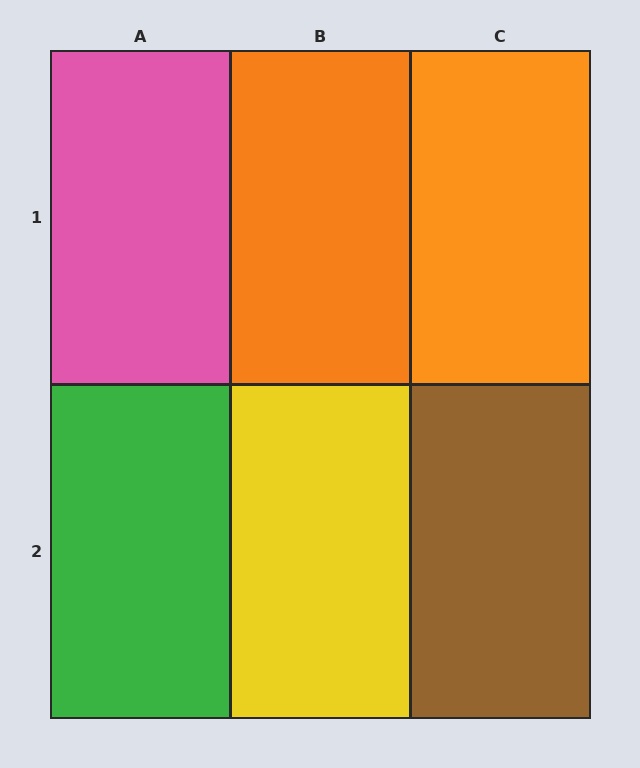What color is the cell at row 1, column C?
Orange.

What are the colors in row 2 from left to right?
Green, yellow, brown.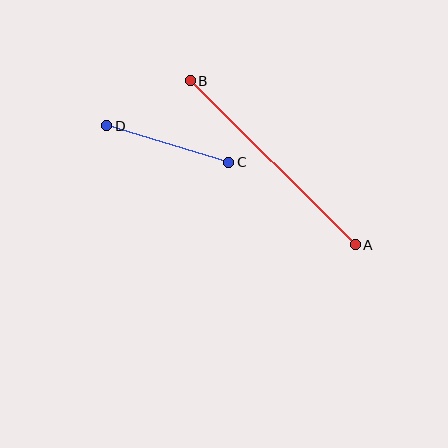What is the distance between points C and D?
The distance is approximately 127 pixels.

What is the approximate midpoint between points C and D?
The midpoint is at approximately (168, 144) pixels.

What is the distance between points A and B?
The distance is approximately 233 pixels.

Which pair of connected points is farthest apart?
Points A and B are farthest apart.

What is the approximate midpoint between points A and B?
The midpoint is at approximately (273, 163) pixels.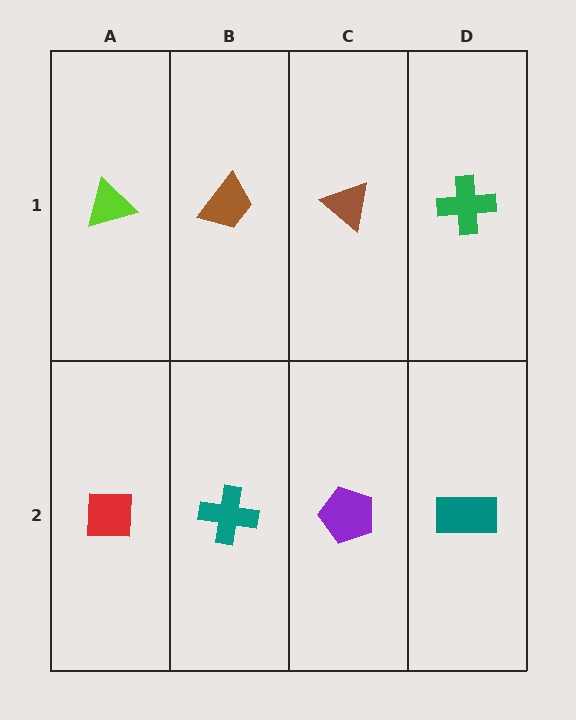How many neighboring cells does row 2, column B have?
3.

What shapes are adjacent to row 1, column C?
A purple pentagon (row 2, column C), a brown trapezoid (row 1, column B), a green cross (row 1, column D).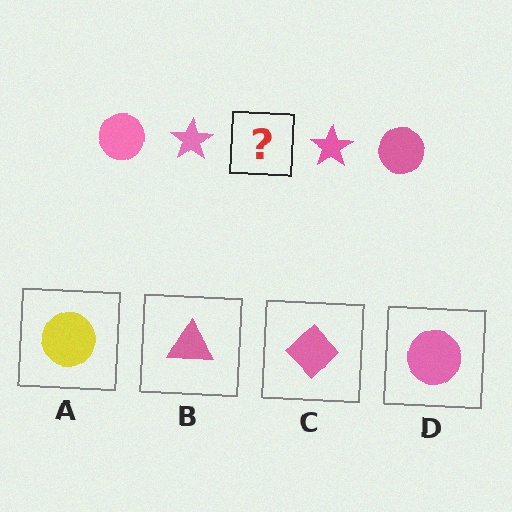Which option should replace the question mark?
Option D.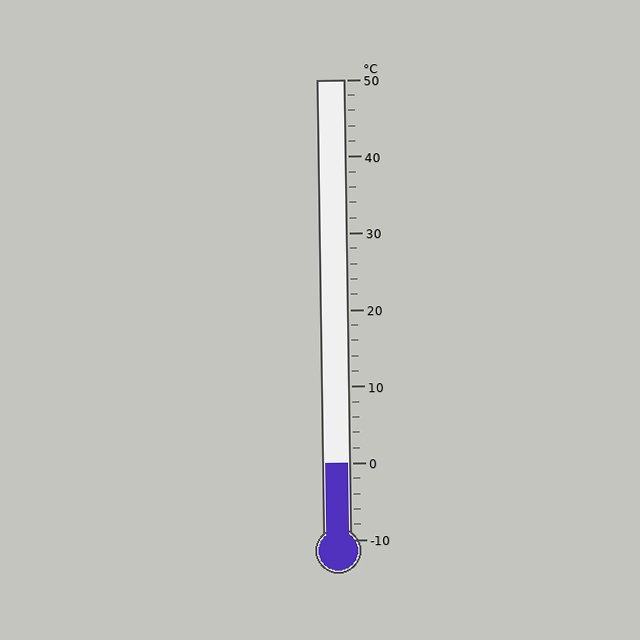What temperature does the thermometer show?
The thermometer shows approximately 0°C.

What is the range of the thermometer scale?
The thermometer scale ranges from -10°C to 50°C.